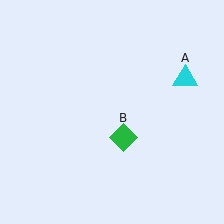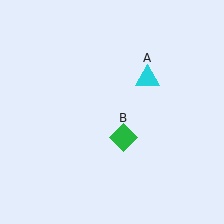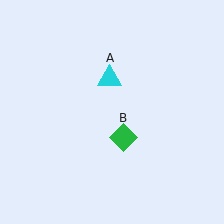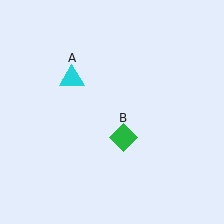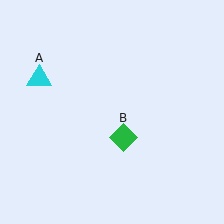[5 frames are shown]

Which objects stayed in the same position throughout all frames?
Green diamond (object B) remained stationary.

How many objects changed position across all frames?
1 object changed position: cyan triangle (object A).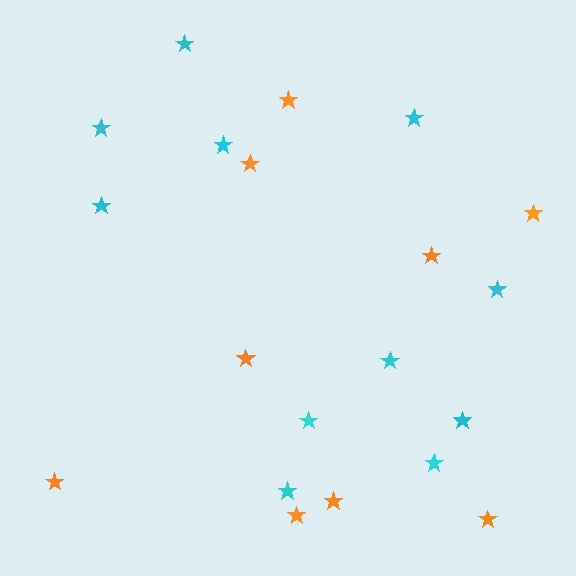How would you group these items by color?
There are 2 groups: one group of cyan stars (11) and one group of orange stars (9).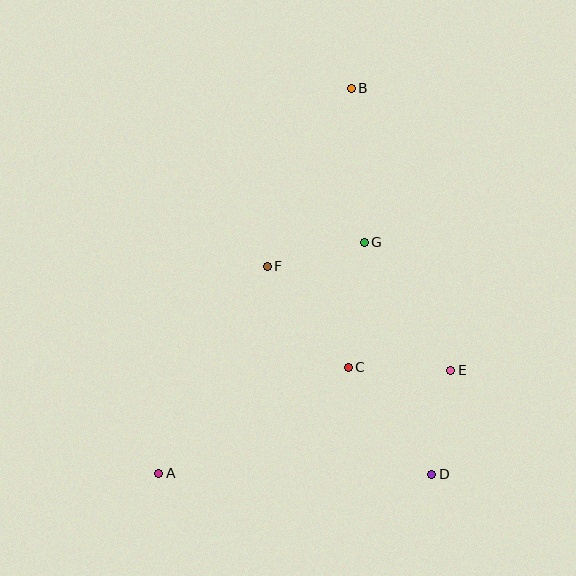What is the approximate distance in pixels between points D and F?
The distance between D and F is approximately 265 pixels.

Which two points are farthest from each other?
Points A and B are farthest from each other.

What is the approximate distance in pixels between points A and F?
The distance between A and F is approximately 234 pixels.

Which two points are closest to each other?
Points F and G are closest to each other.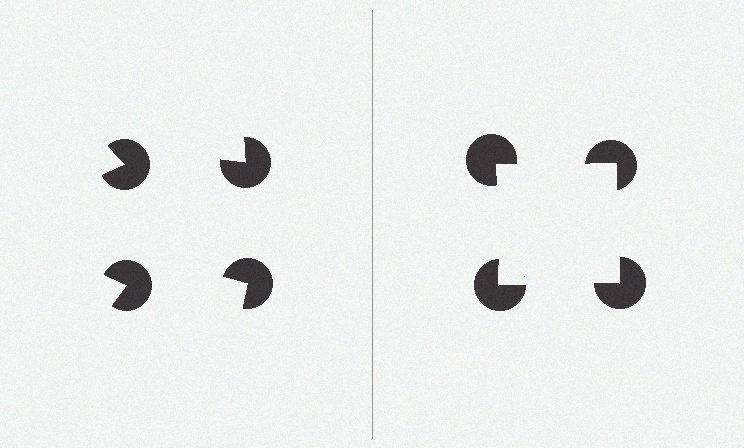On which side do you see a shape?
An illusory square appears on the right side. On the left side the wedge cuts are rotated, so no coherent shape forms.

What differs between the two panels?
The pac-man discs are positioned identically on both sides; only the wedge orientations differ. On the right they align to a square; on the left they are misaligned.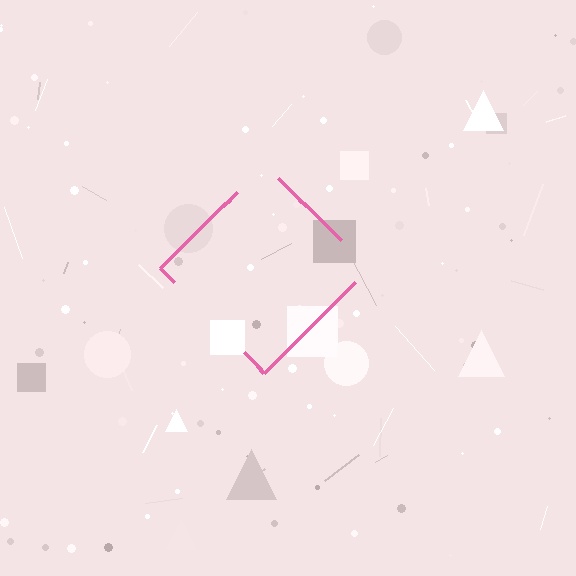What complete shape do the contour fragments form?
The contour fragments form a diamond.